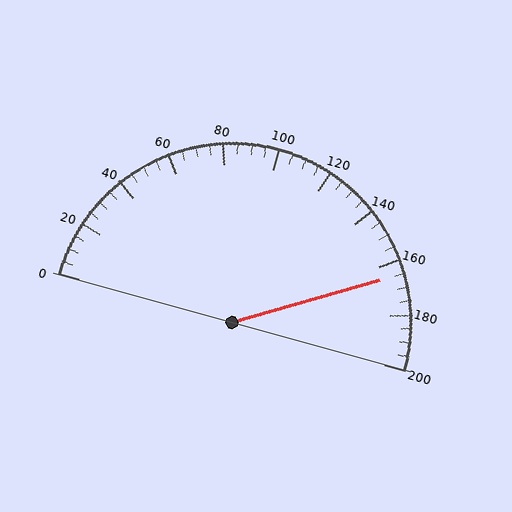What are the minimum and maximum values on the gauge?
The gauge ranges from 0 to 200.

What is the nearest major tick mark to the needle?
The nearest major tick mark is 160.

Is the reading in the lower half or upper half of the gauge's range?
The reading is in the upper half of the range (0 to 200).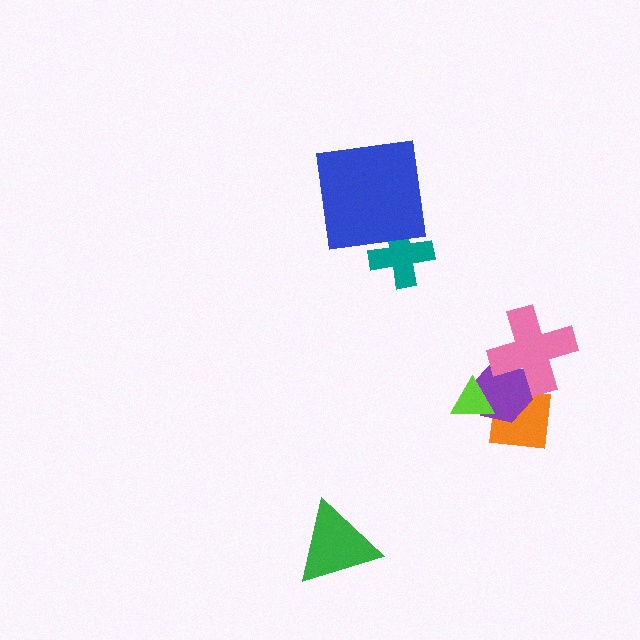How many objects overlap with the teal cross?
1 object overlaps with the teal cross.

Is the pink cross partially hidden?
No, no other shape covers it.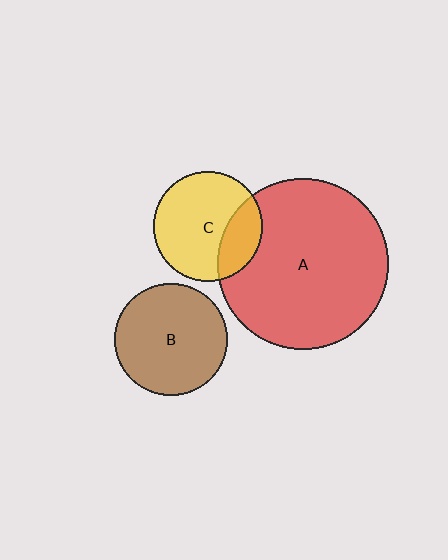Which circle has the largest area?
Circle A (red).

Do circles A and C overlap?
Yes.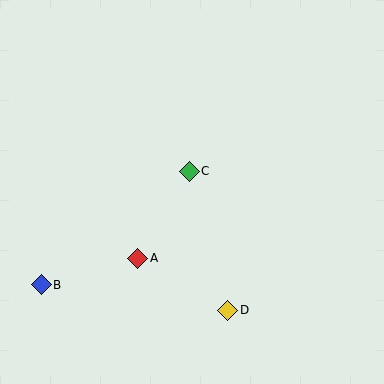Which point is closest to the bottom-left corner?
Point B is closest to the bottom-left corner.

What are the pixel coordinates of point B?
Point B is at (41, 285).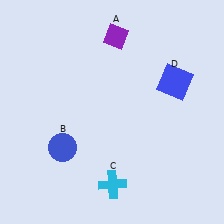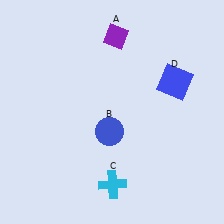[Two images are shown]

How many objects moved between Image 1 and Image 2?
1 object moved between the two images.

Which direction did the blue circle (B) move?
The blue circle (B) moved right.